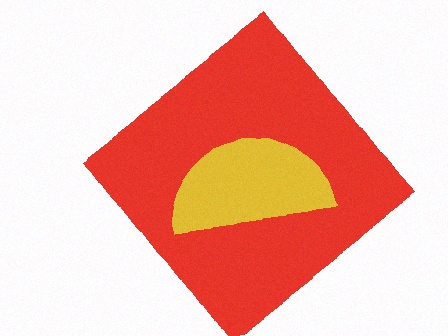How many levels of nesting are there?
2.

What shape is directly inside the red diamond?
The yellow semicircle.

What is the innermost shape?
The yellow semicircle.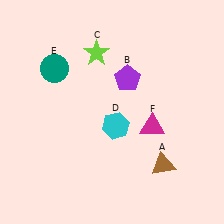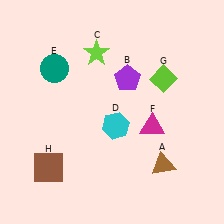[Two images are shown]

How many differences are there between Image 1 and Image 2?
There are 2 differences between the two images.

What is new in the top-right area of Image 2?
A lime diamond (G) was added in the top-right area of Image 2.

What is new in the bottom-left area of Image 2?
A brown square (H) was added in the bottom-left area of Image 2.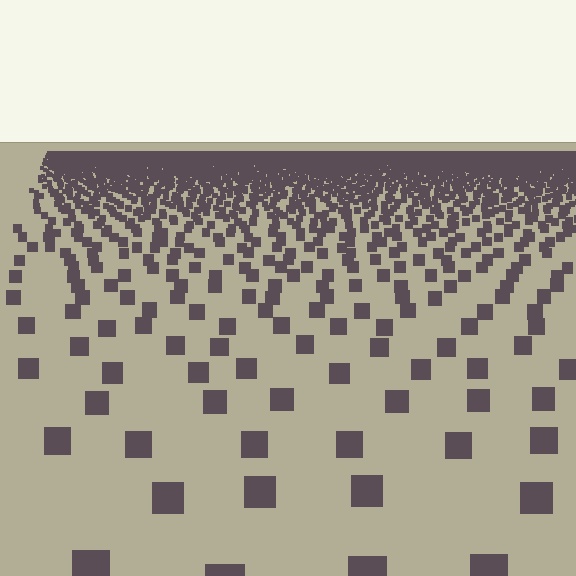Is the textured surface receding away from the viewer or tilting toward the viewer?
The surface is receding away from the viewer. Texture elements get smaller and denser toward the top.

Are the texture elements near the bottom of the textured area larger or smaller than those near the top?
Larger. Near the bottom, elements are closer to the viewer and appear at a bigger on-screen size.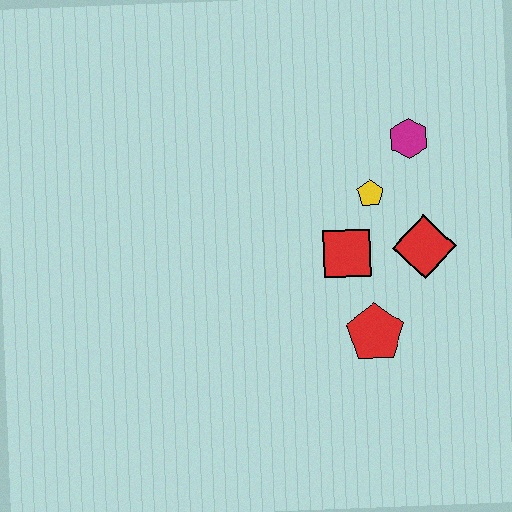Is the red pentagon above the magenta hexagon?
No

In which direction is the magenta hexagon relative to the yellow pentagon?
The magenta hexagon is above the yellow pentagon.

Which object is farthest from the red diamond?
The magenta hexagon is farthest from the red diamond.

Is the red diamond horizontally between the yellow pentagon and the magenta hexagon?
No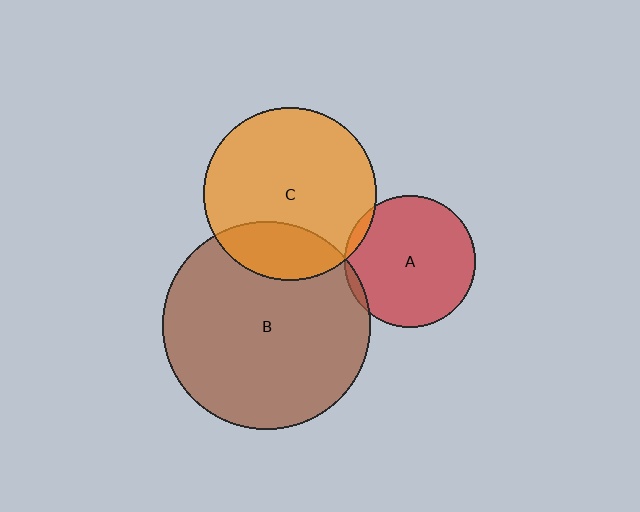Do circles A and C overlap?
Yes.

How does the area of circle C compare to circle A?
Approximately 1.7 times.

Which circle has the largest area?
Circle B (brown).